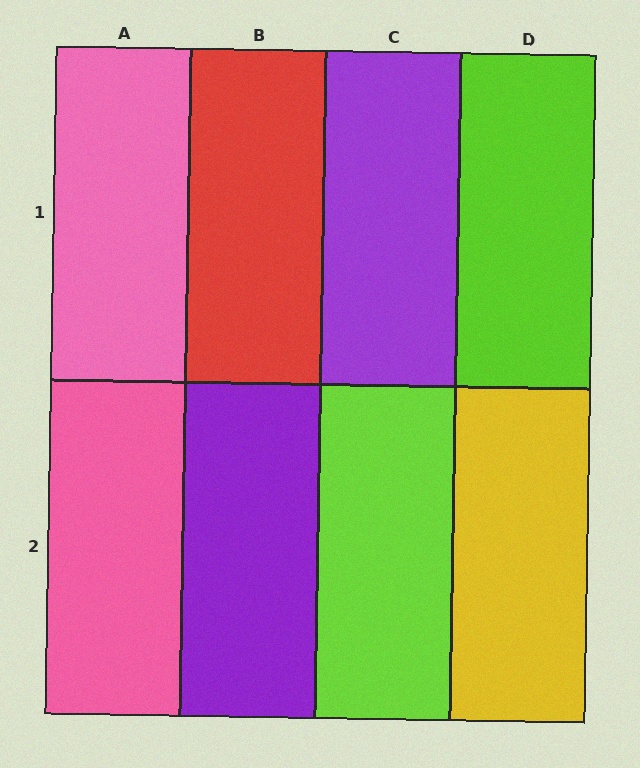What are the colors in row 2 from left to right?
Pink, purple, lime, yellow.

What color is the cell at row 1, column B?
Red.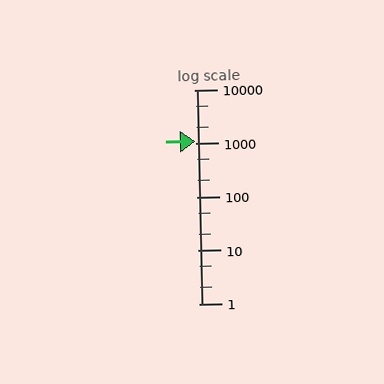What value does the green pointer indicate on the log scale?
The pointer indicates approximately 1100.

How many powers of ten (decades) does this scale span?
The scale spans 4 decades, from 1 to 10000.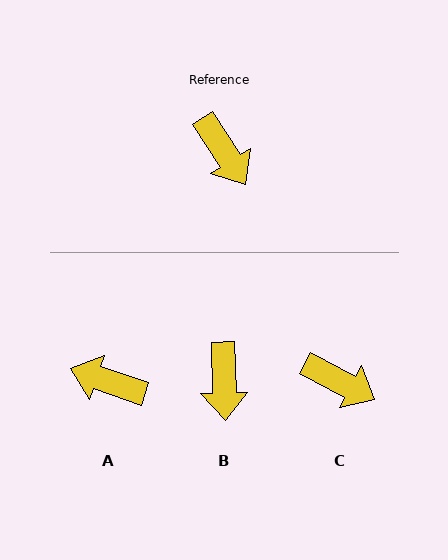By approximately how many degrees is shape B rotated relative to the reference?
Approximately 31 degrees clockwise.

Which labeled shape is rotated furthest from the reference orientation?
A, about 142 degrees away.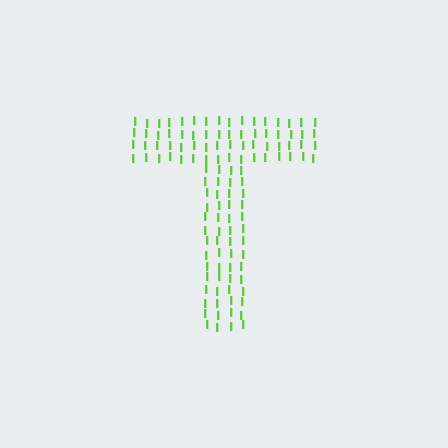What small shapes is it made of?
It is made of small letter I's.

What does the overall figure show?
The overall figure shows the letter T.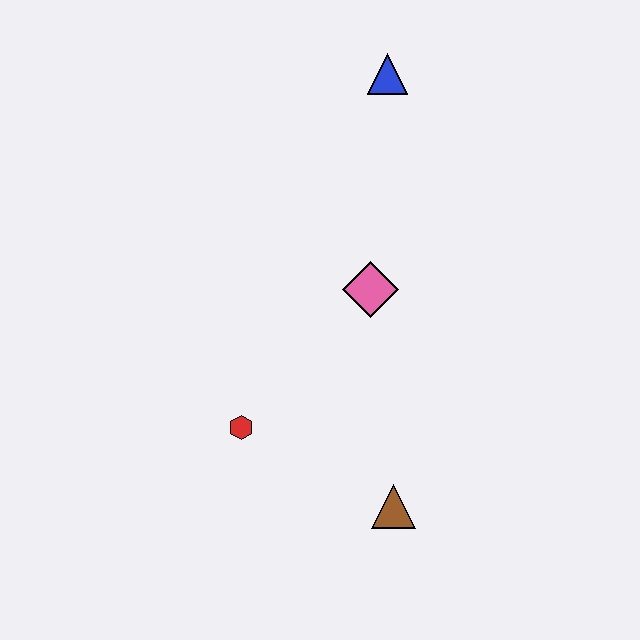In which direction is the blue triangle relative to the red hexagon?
The blue triangle is above the red hexagon.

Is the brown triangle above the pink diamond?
No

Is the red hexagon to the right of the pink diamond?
No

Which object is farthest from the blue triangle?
The brown triangle is farthest from the blue triangle.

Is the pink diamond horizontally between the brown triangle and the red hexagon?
Yes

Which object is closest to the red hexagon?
The brown triangle is closest to the red hexagon.